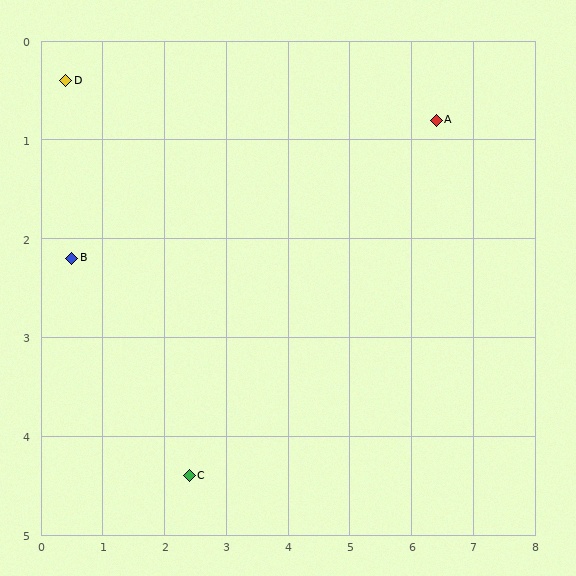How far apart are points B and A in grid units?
Points B and A are about 6.1 grid units apart.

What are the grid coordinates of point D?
Point D is at approximately (0.4, 0.4).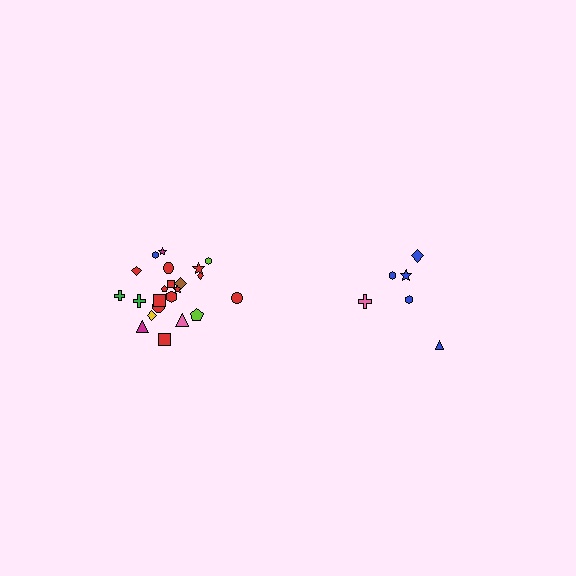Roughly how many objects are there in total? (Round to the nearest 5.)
Roughly 30 objects in total.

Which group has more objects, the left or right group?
The left group.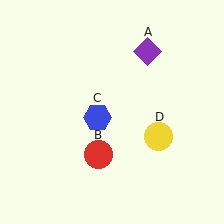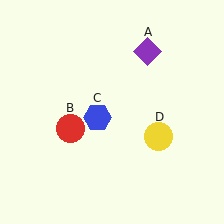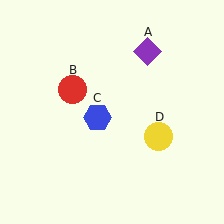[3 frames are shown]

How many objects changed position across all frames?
1 object changed position: red circle (object B).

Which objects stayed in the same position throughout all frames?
Purple diamond (object A) and blue hexagon (object C) and yellow circle (object D) remained stationary.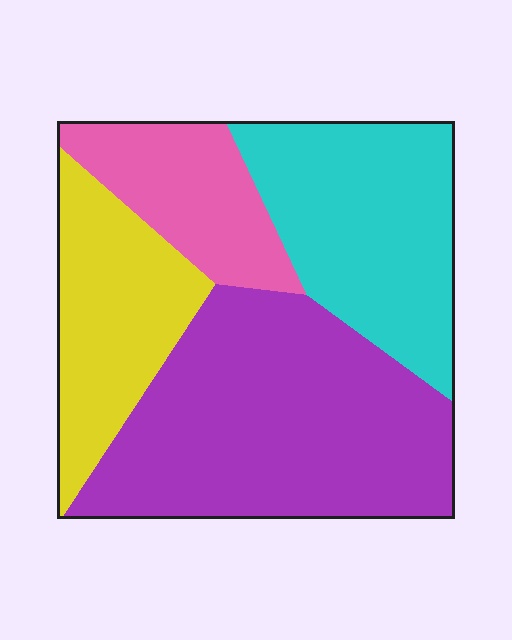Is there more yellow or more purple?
Purple.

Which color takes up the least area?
Pink, at roughly 15%.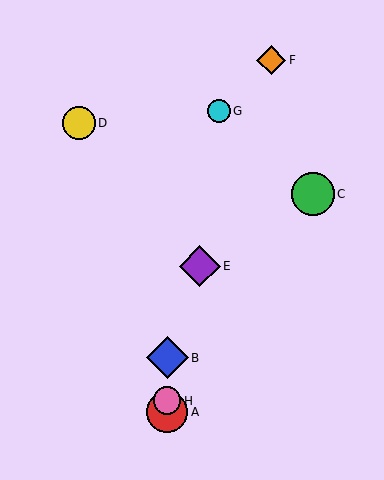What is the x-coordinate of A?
Object A is at x≈167.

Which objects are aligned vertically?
Objects A, B, H are aligned vertically.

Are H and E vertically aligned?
No, H is at x≈167 and E is at x≈200.